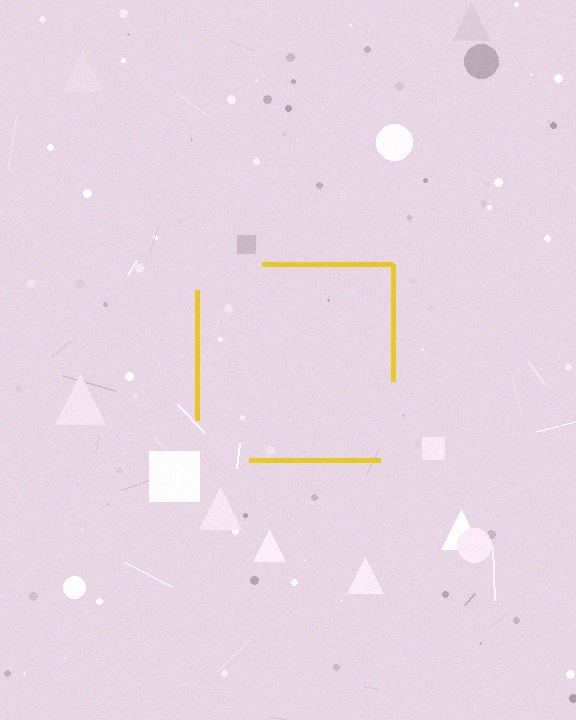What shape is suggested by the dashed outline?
The dashed outline suggests a square.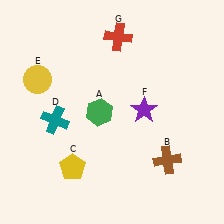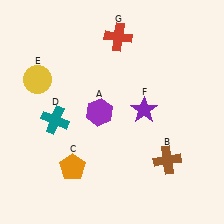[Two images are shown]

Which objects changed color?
A changed from green to purple. C changed from yellow to orange.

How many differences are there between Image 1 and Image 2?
There are 2 differences between the two images.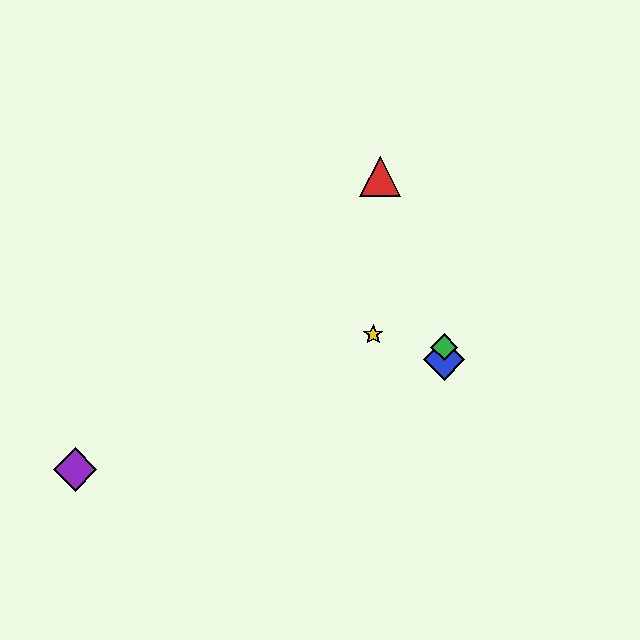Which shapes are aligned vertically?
The blue diamond, the green diamond are aligned vertically.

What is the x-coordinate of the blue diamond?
The blue diamond is at x≈444.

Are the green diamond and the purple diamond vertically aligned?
No, the green diamond is at x≈444 and the purple diamond is at x≈75.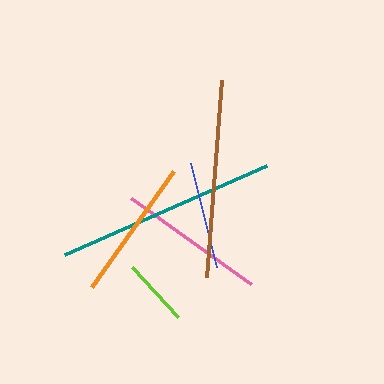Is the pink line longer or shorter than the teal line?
The teal line is longer than the pink line.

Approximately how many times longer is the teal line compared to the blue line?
The teal line is approximately 2.0 times the length of the blue line.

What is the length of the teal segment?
The teal segment is approximately 220 pixels long.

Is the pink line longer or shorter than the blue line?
The pink line is longer than the blue line.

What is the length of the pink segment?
The pink segment is approximately 148 pixels long.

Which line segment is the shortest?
The lime line is the shortest at approximately 68 pixels.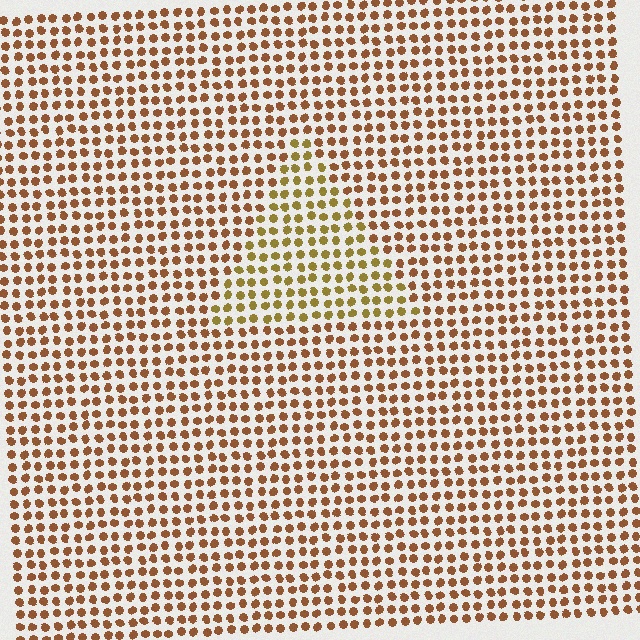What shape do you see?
I see a triangle.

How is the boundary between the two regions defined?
The boundary is defined purely by a slight shift in hue (about 28 degrees). Spacing, size, and orientation are identical on both sides.